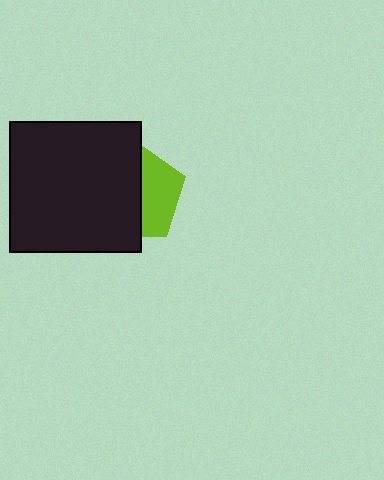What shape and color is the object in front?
The object in front is a black square.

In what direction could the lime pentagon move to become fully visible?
The lime pentagon could move right. That would shift it out from behind the black square entirely.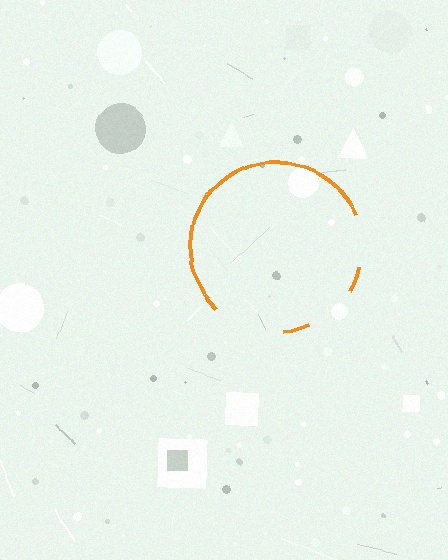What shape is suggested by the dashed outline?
The dashed outline suggests a circle.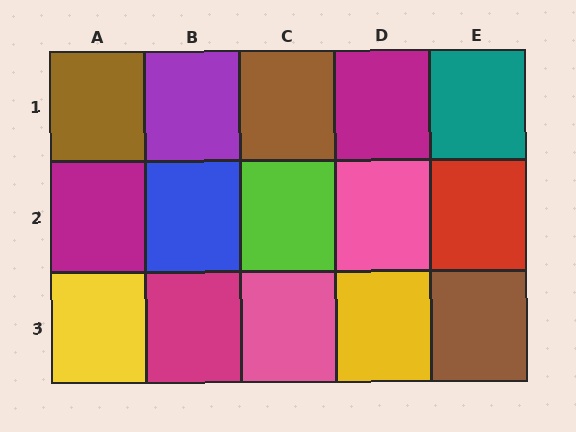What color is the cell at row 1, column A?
Brown.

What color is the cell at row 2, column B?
Blue.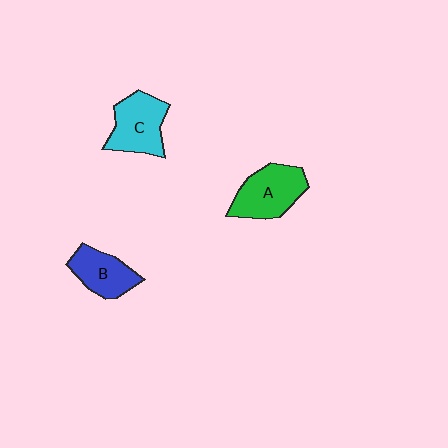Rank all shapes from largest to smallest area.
From largest to smallest: A (green), C (cyan), B (blue).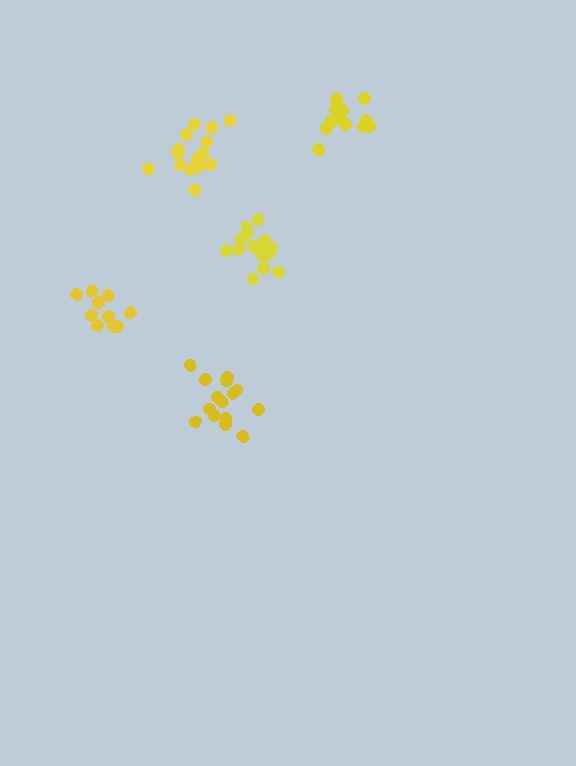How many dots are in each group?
Group 1: 10 dots, Group 2: 15 dots, Group 3: 15 dots, Group 4: 15 dots, Group 5: 13 dots (68 total).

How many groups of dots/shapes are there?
There are 5 groups.